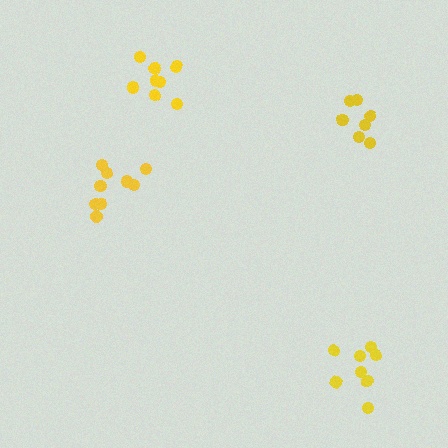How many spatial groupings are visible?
There are 4 spatial groupings.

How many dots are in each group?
Group 1: 9 dots, Group 2: 8 dots, Group 3: 7 dots, Group 4: 8 dots (32 total).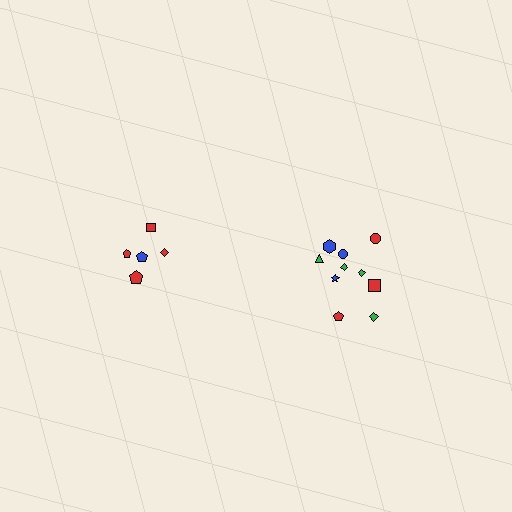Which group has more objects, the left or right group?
The right group.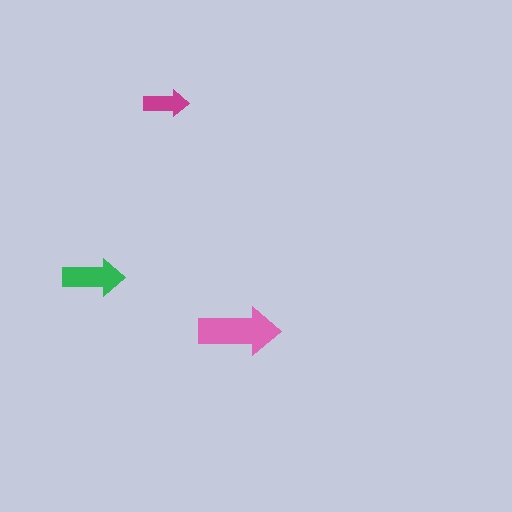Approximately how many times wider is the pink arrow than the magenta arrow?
About 2 times wider.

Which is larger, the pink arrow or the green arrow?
The pink one.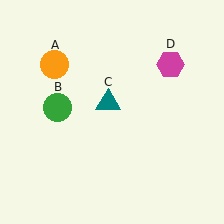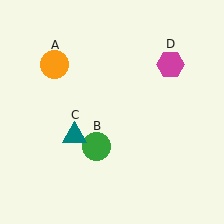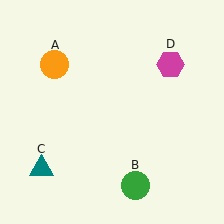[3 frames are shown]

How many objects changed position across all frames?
2 objects changed position: green circle (object B), teal triangle (object C).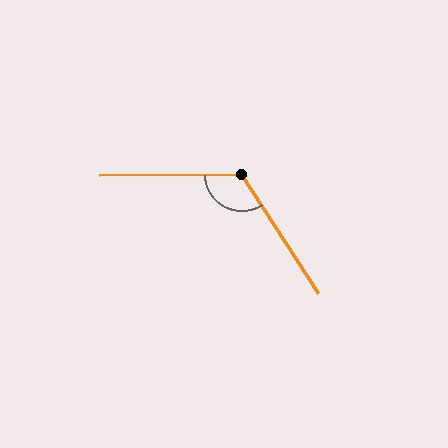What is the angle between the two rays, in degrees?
Approximately 122 degrees.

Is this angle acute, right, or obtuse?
It is obtuse.